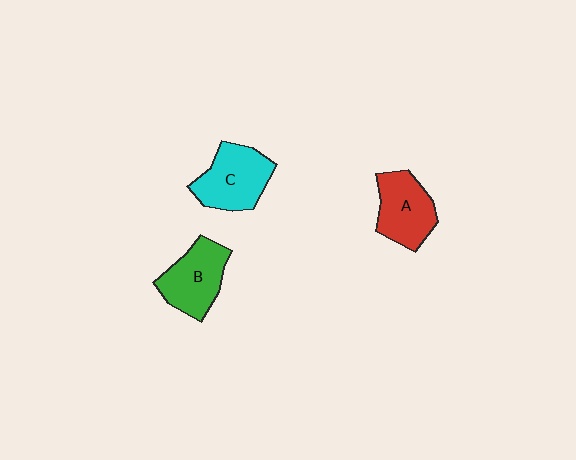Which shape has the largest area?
Shape C (cyan).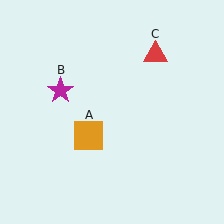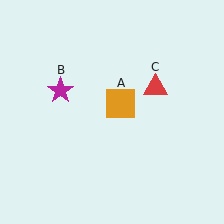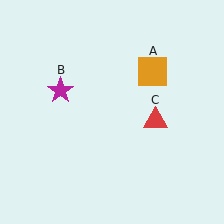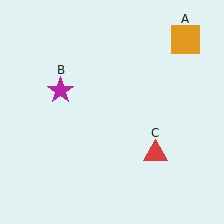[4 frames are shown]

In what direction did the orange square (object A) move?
The orange square (object A) moved up and to the right.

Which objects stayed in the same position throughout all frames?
Magenta star (object B) remained stationary.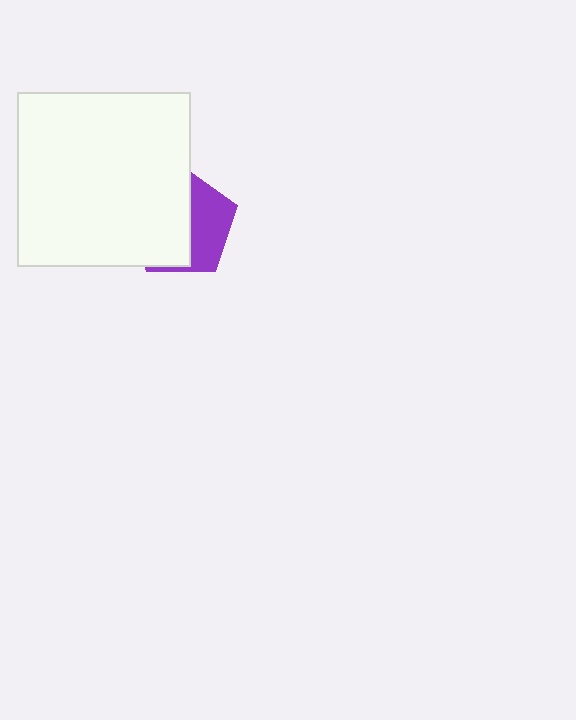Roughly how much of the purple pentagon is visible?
A small part of it is visible (roughly 40%).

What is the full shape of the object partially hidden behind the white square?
The partially hidden object is a purple pentagon.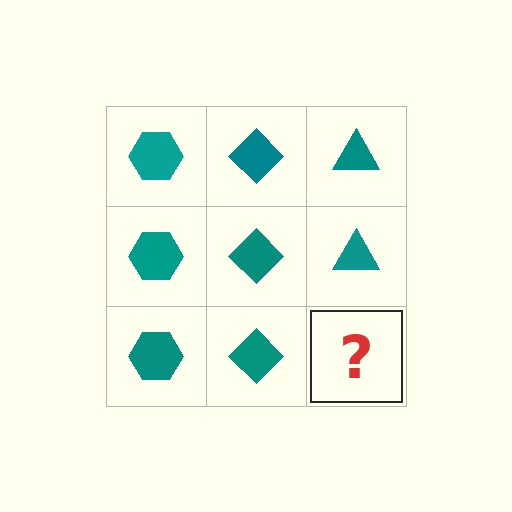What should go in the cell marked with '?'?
The missing cell should contain a teal triangle.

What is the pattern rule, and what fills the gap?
The rule is that each column has a consistent shape. The gap should be filled with a teal triangle.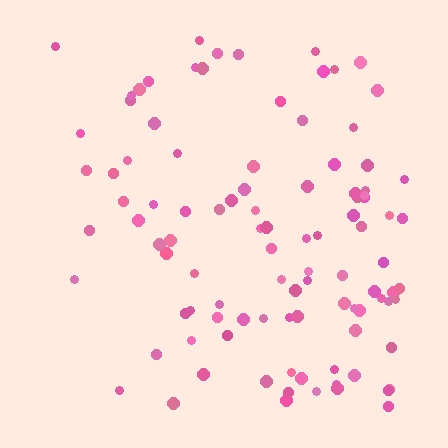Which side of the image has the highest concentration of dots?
The right.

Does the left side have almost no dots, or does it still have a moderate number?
Still a moderate number, just noticeably fewer than the right.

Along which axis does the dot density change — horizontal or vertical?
Horizontal.